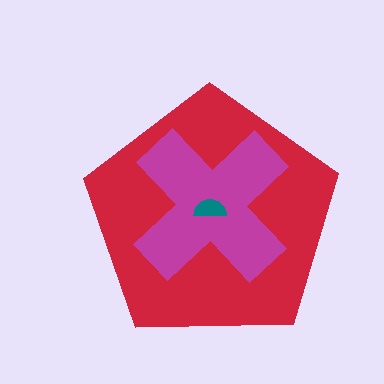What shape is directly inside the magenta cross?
The teal semicircle.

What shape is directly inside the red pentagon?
The magenta cross.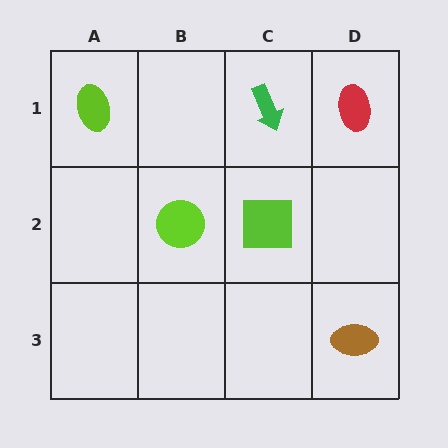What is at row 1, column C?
A green arrow.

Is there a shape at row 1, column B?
No, that cell is empty.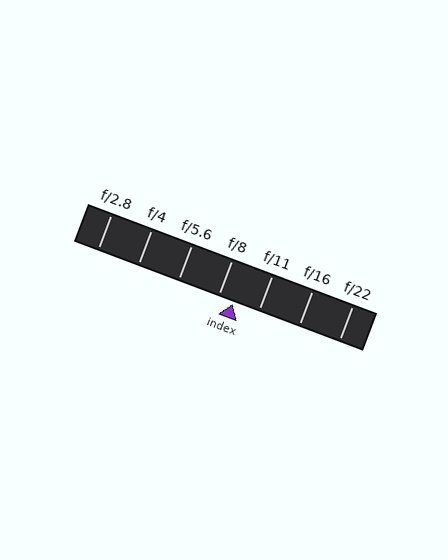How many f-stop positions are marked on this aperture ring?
There are 7 f-stop positions marked.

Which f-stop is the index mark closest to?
The index mark is closest to f/8.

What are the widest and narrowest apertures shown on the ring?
The widest aperture shown is f/2.8 and the narrowest is f/22.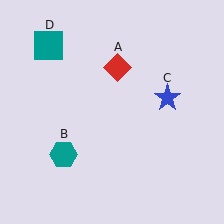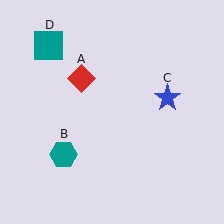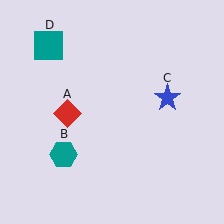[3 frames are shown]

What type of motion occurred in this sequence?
The red diamond (object A) rotated counterclockwise around the center of the scene.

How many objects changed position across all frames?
1 object changed position: red diamond (object A).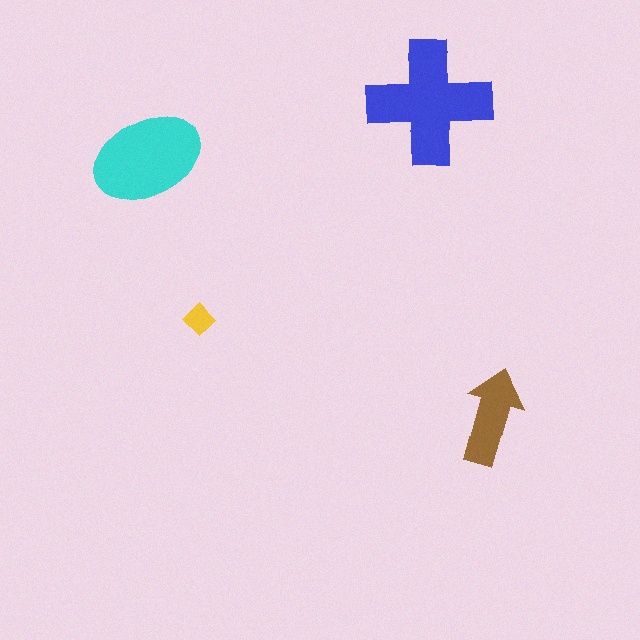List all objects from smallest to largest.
The yellow diamond, the brown arrow, the cyan ellipse, the blue cross.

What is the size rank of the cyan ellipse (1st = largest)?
2nd.